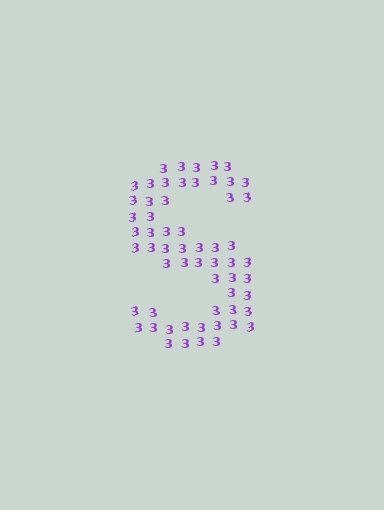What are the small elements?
The small elements are digit 3's.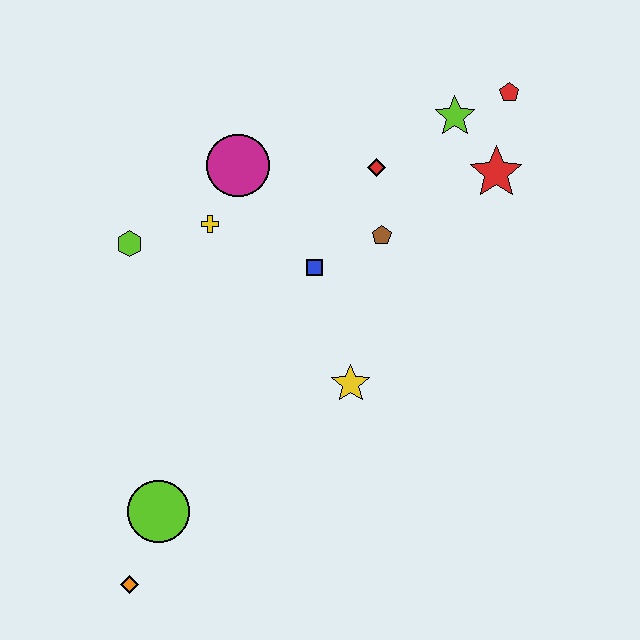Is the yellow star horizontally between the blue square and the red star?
Yes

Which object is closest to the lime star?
The red pentagon is closest to the lime star.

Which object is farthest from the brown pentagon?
The orange diamond is farthest from the brown pentagon.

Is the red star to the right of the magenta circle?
Yes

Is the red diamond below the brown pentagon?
No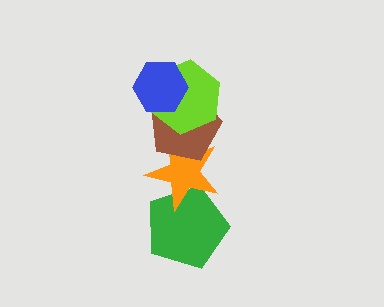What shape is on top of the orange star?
The brown pentagon is on top of the orange star.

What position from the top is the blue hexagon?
The blue hexagon is 1st from the top.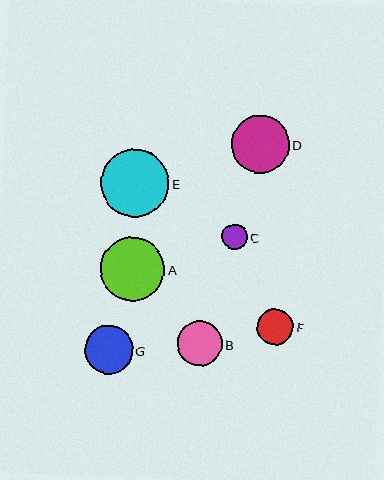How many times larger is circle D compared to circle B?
Circle D is approximately 1.3 times the size of circle B.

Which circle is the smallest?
Circle C is the smallest with a size of approximately 25 pixels.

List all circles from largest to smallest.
From largest to smallest: E, A, D, G, B, F, C.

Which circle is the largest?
Circle E is the largest with a size of approximately 69 pixels.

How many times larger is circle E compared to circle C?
Circle E is approximately 2.7 times the size of circle C.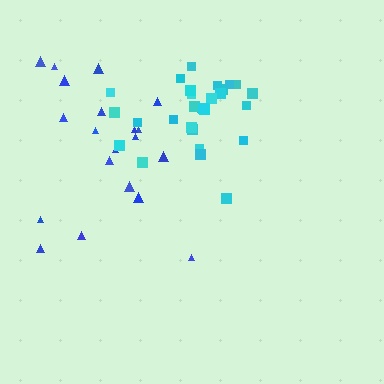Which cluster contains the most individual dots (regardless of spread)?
Cyan (28).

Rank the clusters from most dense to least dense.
cyan, blue.